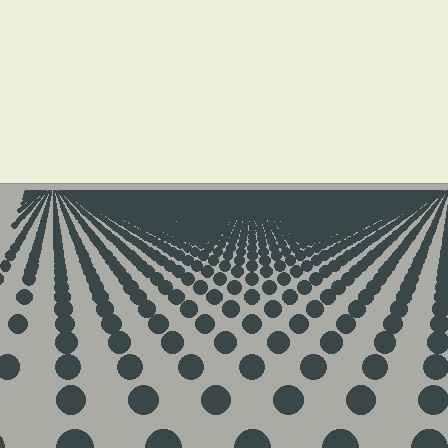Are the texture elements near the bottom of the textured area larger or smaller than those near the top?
Larger. Near the bottom, elements are closer to the viewer and appear at a bigger on-screen size.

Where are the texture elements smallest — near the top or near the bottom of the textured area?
Near the top.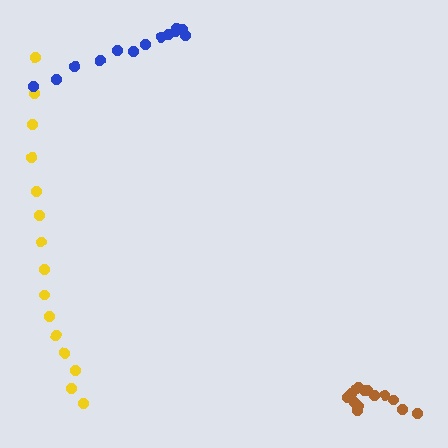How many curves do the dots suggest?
There are 3 distinct paths.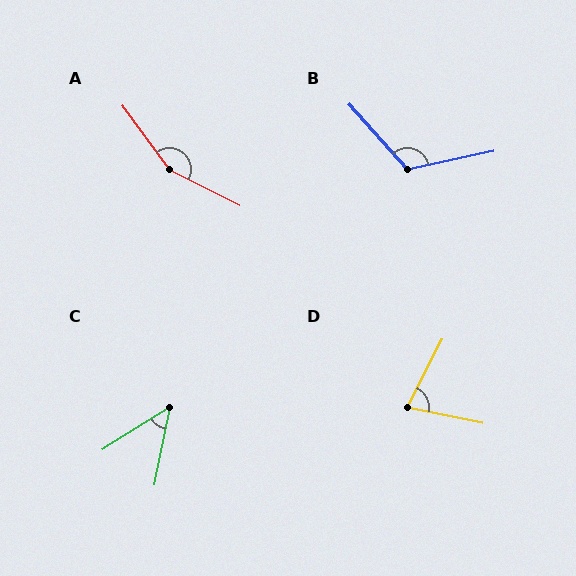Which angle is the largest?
A, at approximately 153 degrees.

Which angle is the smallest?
C, at approximately 47 degrees.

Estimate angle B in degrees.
Approximately 120 degrees.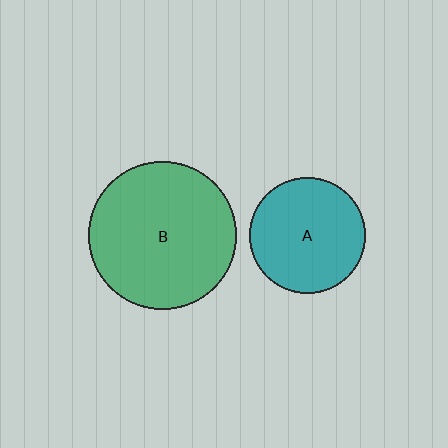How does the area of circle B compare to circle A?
Approximately 1.6 times.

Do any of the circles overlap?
No, none of the circles overlap.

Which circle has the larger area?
Circle B (green).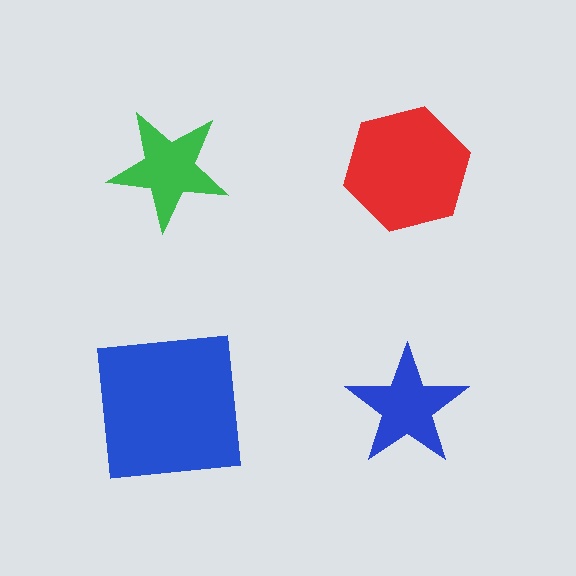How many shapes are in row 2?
2 shapes.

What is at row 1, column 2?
A red hexagon.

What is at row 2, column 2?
A blue star.